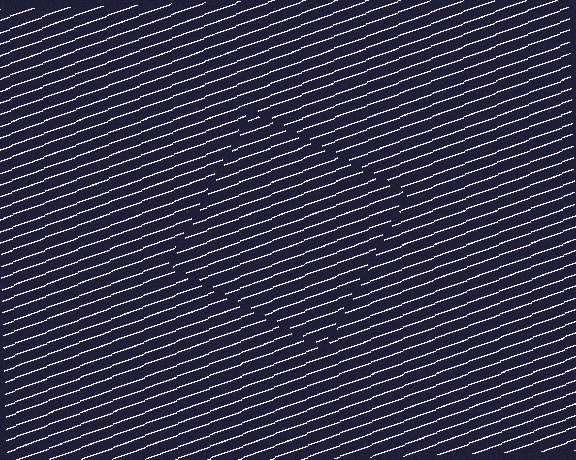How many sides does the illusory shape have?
4 sides — the line-ends trace a square.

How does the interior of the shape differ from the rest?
The interior of the shape contains the same grating, shifted by half a period — the contour is defined by the phase discontinuity where line-ends from the inner and outer gratings abut.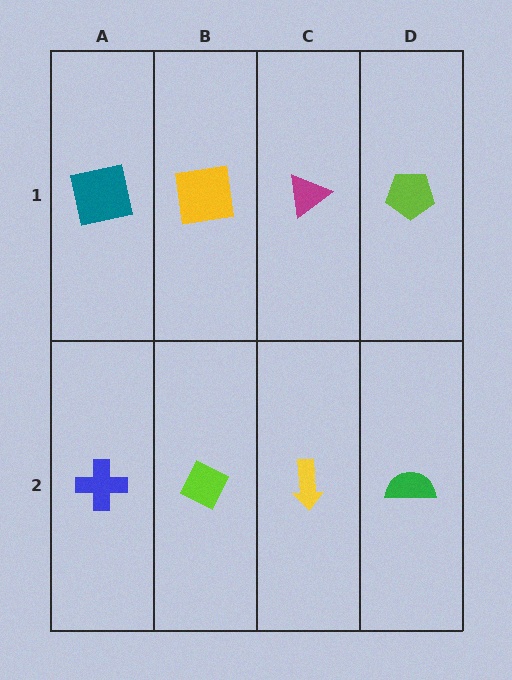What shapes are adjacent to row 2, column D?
A lime pentagon (row 1, column D), a yellow arrow (row 2, column C).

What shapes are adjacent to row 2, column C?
A magenta triangle (row 1, column C), a lime diamond (row 2, column B), a green semicircle (row 2, column D).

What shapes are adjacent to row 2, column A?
A teal square (row 1, column A), a lime diamond (row 2, column B).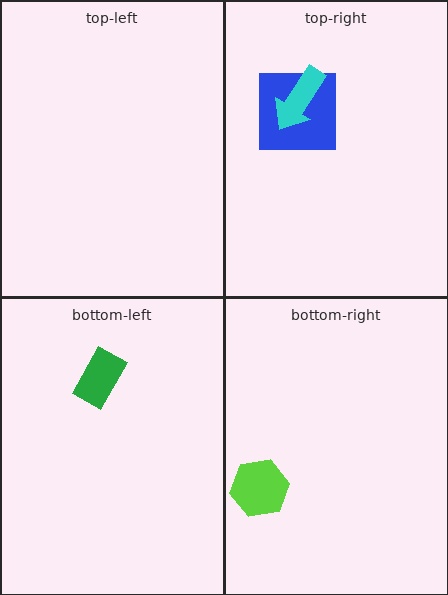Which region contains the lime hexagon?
The bottom-right region.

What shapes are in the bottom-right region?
The lime hexagon.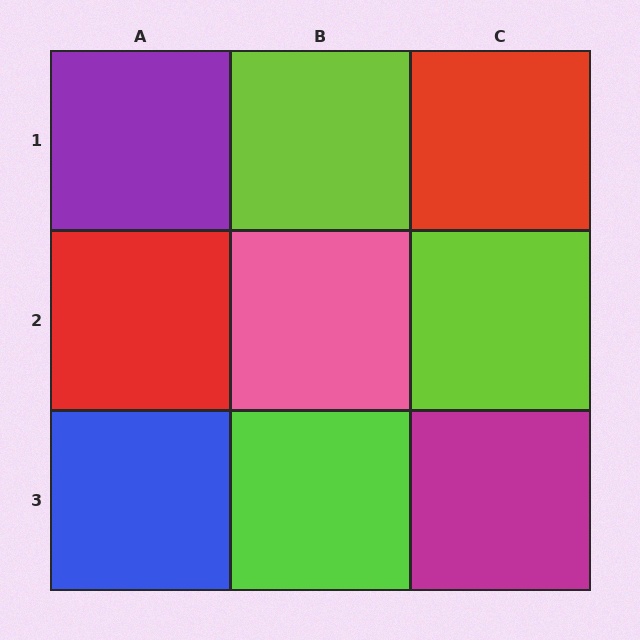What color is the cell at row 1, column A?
Purple.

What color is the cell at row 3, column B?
Lime.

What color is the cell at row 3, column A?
Blue.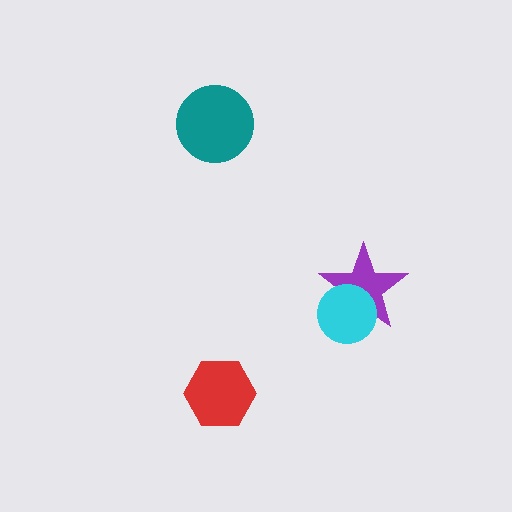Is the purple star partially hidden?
Yes, it is partially covered by another shape.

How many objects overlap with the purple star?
1 object overlaps with the purple star.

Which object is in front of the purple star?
The cyan circle is in front of the purple star.